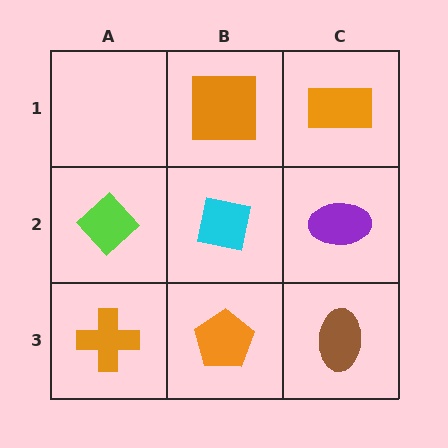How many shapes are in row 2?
3 shapes.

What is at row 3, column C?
A brown ellipse.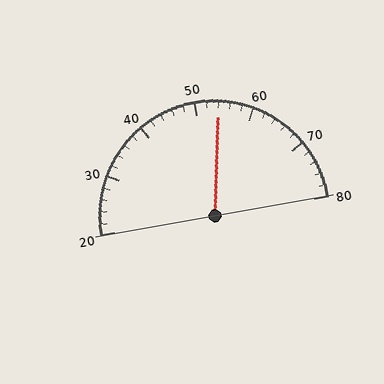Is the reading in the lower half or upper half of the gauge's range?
The reading is in the upper half of the range (20 to 80).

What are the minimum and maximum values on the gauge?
The gauge ranges from 20 to 80.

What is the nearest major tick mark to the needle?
The nearest major tick mark is 50.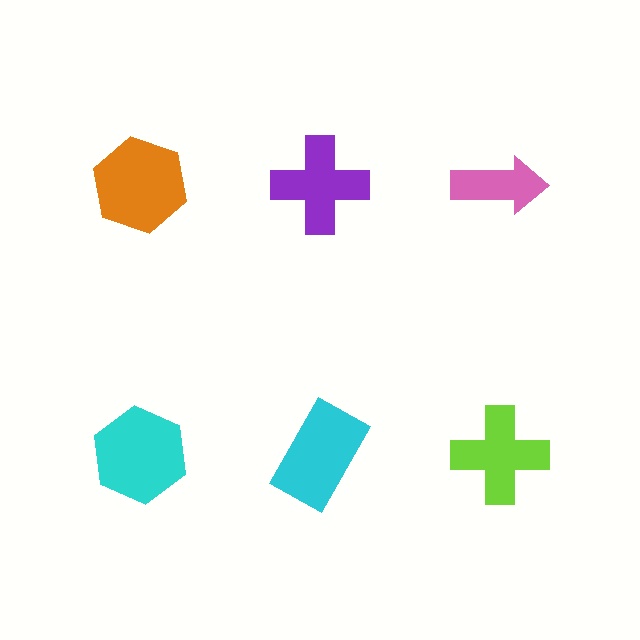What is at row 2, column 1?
A cyan hexagon.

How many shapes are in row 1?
3 shapes.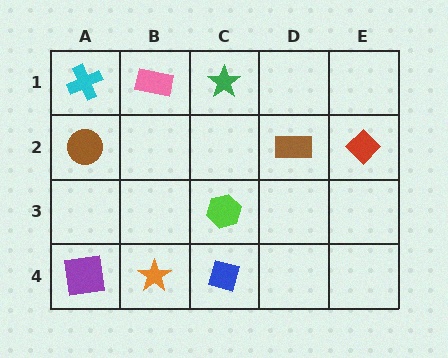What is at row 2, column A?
A brown circle.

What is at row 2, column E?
A red diamond.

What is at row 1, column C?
A green star.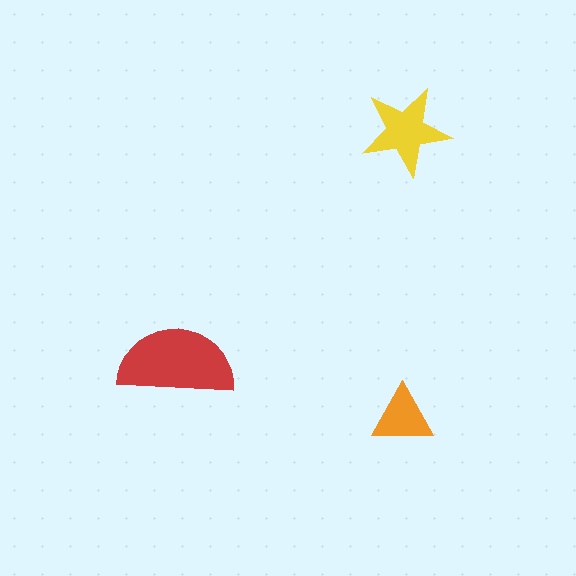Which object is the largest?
The red semicircle.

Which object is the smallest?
The orange triangle.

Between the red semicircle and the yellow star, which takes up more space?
The red semicircle.